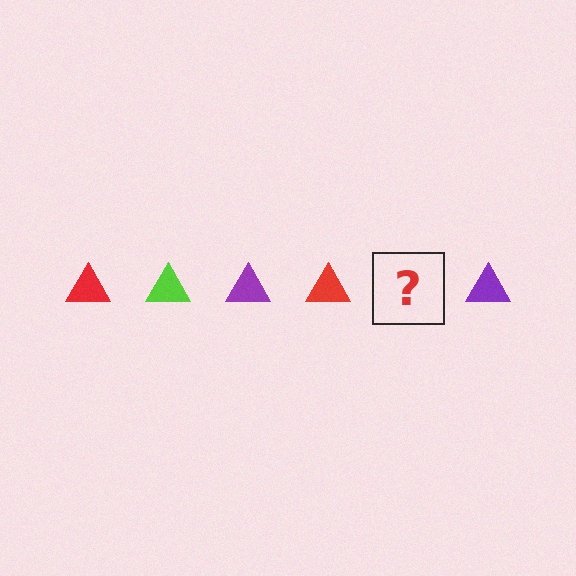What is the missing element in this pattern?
The missing element is a lime triangle.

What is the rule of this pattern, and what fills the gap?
The rule is that the pattern cycles through red, lime, purple triangles. The gap should be filled with a lime triangle.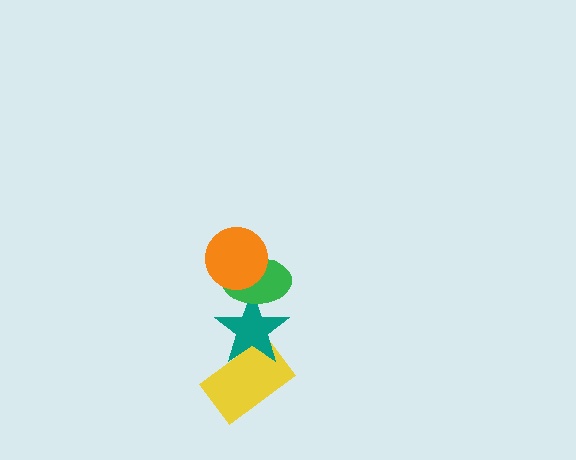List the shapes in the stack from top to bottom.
From top to bottom: the orange circle, the green ellipse, the teal star, the yellow rectangle.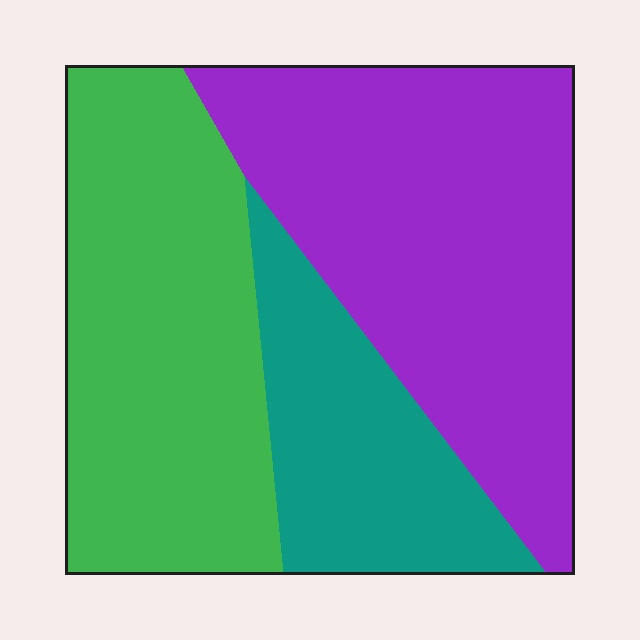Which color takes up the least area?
Teal, at roughly 20%.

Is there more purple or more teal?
Purple.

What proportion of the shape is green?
Green takes up about three eighths (3/8) of the shape.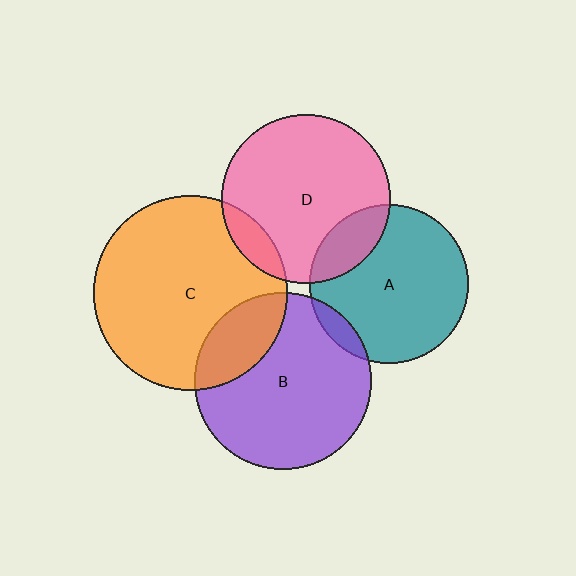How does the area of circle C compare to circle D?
Approximately 1.3 times.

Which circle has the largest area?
Circle C (orange).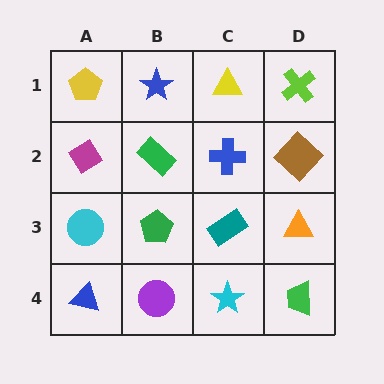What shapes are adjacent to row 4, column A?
A cyan circle (row 3, column A), a purple circle (row 4, column B).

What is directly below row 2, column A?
A cyan circle.